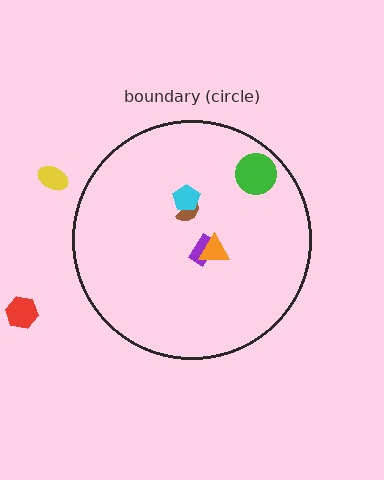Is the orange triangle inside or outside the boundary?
Inside.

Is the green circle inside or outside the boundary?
Inside.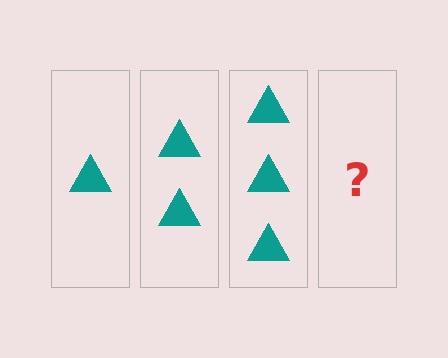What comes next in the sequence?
The next element should be 4 triangles.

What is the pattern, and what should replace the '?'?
The pattern is that each step adds one more triangle. The '?' should be 4 triangles.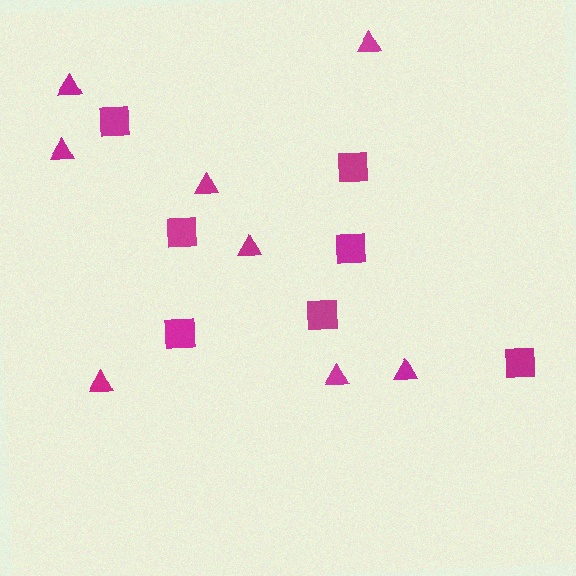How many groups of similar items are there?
There are 2 groups: one group of squares (7) and one group of triangles (8).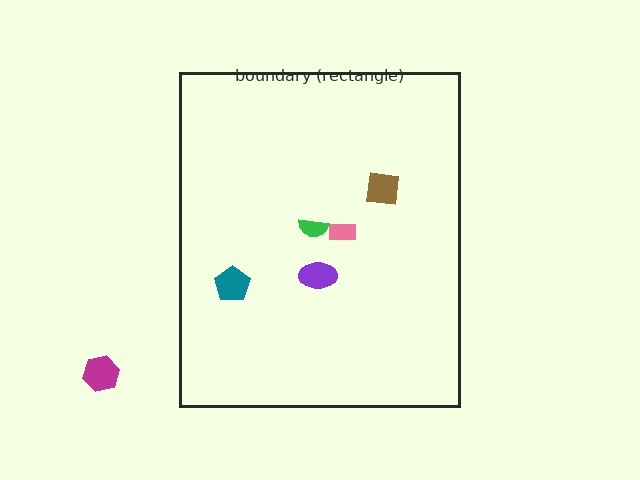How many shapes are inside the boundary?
5 inside, 1 outside.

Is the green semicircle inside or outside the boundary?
Inside.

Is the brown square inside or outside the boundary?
Inside.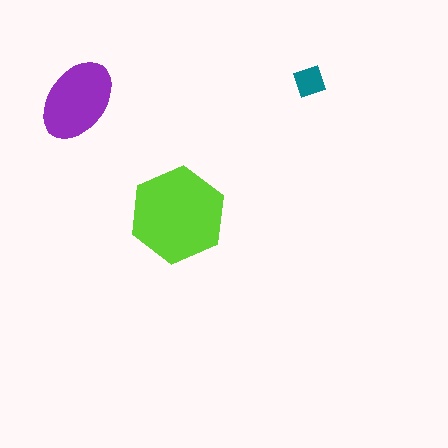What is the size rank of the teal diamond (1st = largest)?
3rd.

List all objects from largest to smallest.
The lime hexagon, the purple ellipse, the teal diamond.